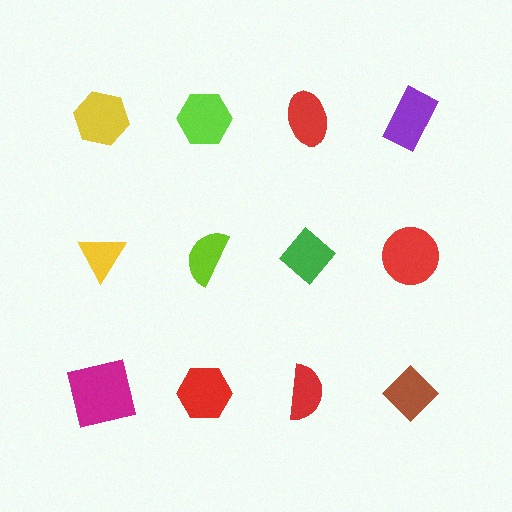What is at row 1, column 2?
A lime hexagon.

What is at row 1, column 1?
A yellow hexagon.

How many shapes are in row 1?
4 shapes.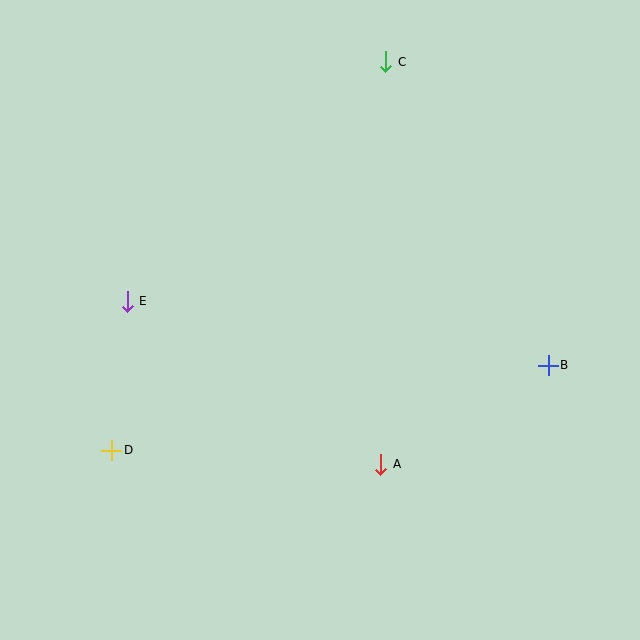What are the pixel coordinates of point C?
Point C is at (386, 62).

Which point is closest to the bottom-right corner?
Point B is closest to the bottom-right corner.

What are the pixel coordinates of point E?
Point E is at (127, 301).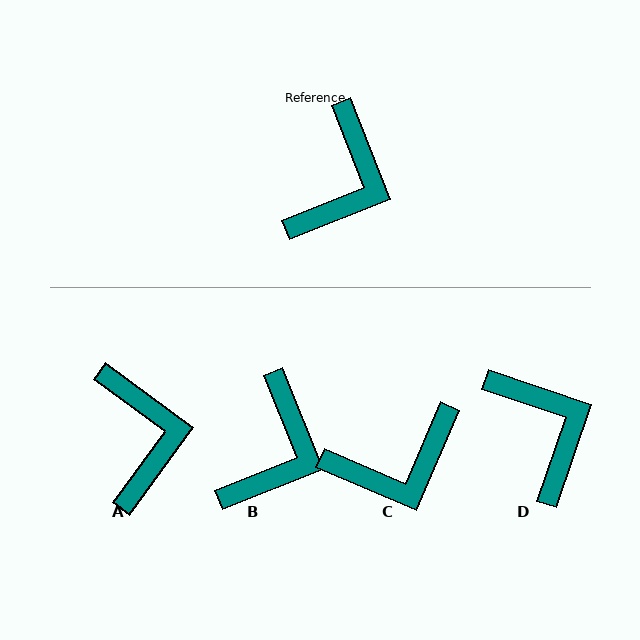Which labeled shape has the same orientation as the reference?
B.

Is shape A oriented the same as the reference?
No, it is off by about 32 degrees.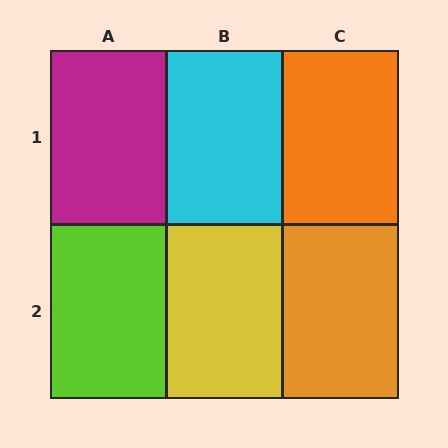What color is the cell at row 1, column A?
Magenta.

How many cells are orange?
2 cells are orange.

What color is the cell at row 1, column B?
Cyan.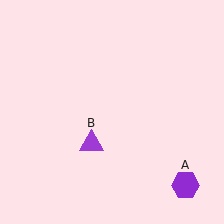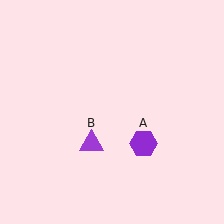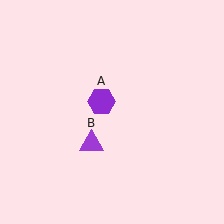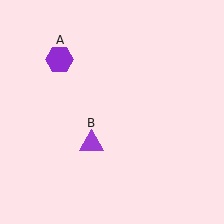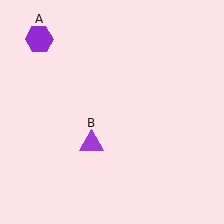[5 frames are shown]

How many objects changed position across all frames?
1 object changed position: purple hexagon (object A).